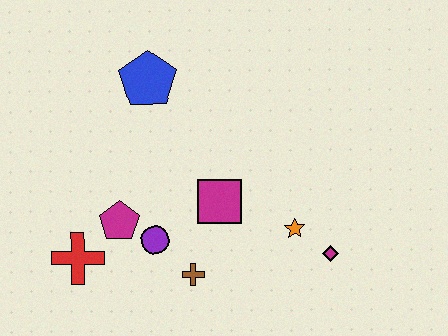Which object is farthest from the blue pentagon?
The magenta diamond is farthest from the blue pentagon.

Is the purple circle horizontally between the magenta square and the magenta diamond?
No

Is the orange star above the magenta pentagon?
No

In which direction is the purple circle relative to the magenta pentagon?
The purple circle is to the right of the magenta pentagon.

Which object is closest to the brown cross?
The purple circle is closest to the brown cross.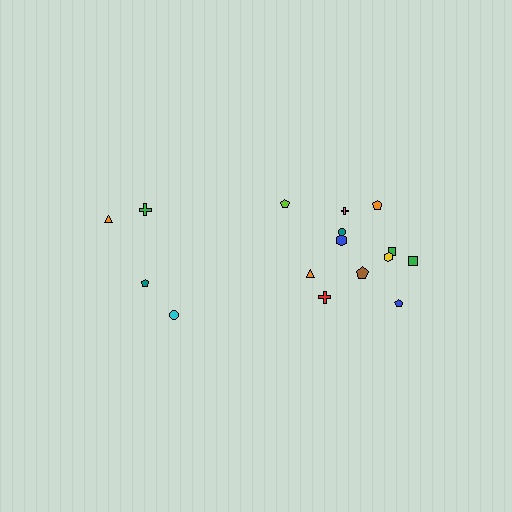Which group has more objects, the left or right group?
The right group.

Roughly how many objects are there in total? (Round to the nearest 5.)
Roughly 15 objects in total.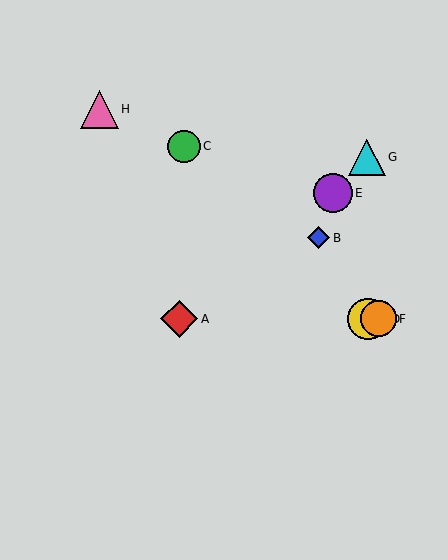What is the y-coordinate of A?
Object A is at y≈319.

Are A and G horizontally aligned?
No, A is at y≈319 and G is at y≈157.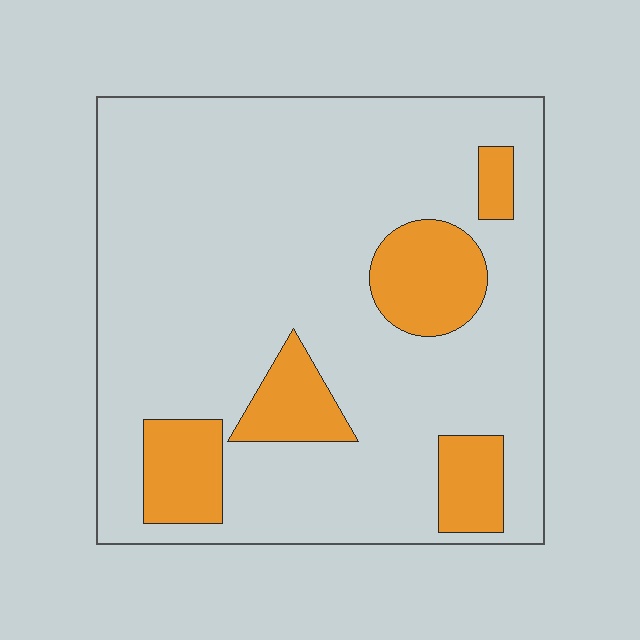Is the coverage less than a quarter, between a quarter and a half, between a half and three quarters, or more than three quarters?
Less than a quarter.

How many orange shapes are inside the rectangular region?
5.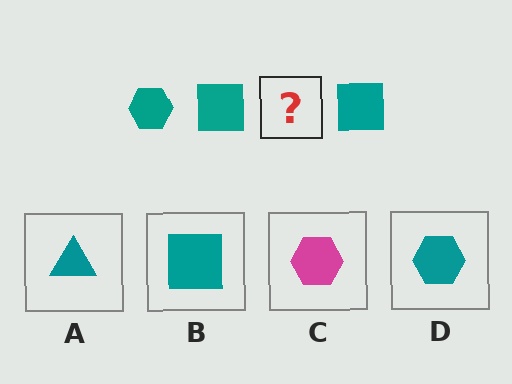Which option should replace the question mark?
Option D.